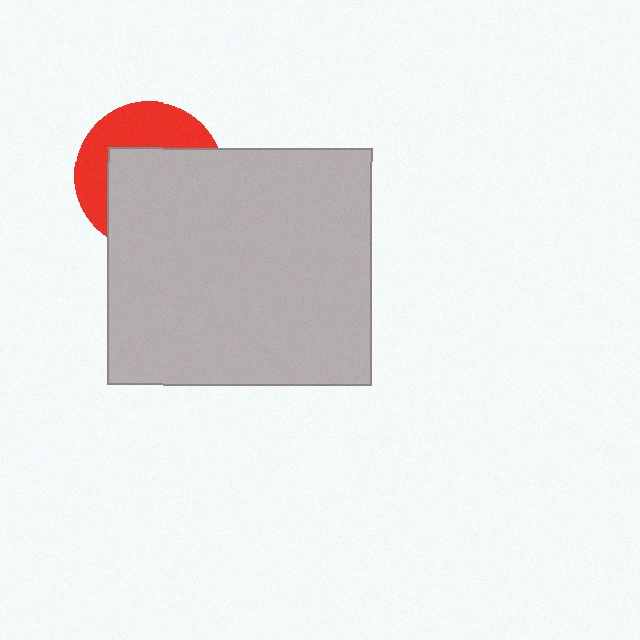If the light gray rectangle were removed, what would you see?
You would see the complete red circle.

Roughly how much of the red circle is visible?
A small part of it is visible (roughly 39%).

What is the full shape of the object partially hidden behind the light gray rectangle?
The partially hidden object is a red circle.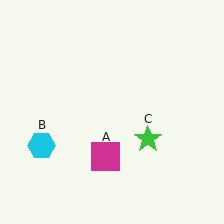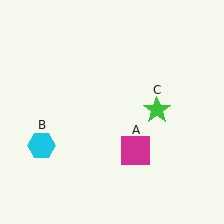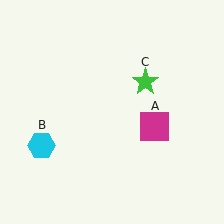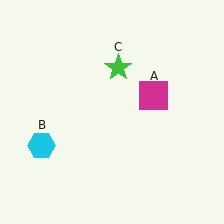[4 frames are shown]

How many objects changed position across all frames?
2 objects changed position: magenta square (object A), green star (object C).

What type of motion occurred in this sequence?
The magenta square (object A), green star (object C) rotated counterclockwise around the center of the scene.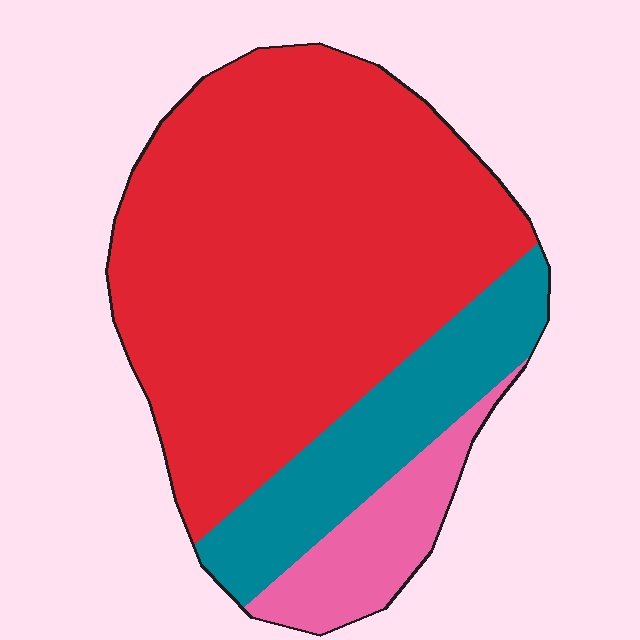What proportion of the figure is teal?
Teal takes up about one fifth (1/5) of the figure.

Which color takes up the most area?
Red, at roughly 70%.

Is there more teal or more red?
Red.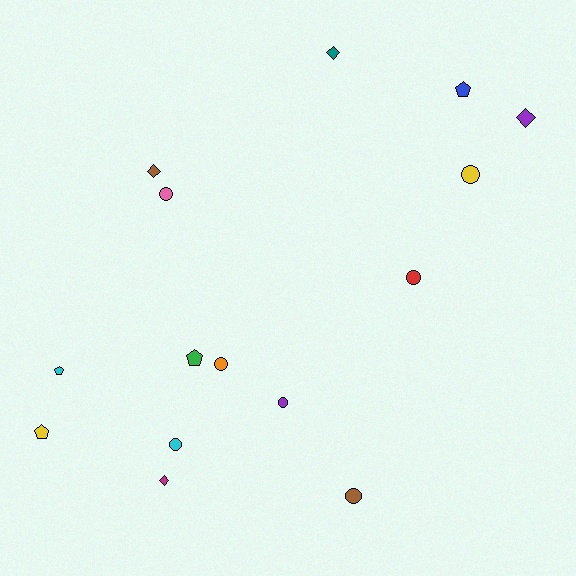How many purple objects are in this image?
There are 2 purple objects.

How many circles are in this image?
There are 7 circles.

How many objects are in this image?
There are 15 objects.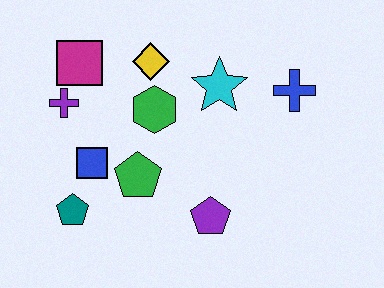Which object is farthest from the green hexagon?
The blue cross is farthest from the green hexagon.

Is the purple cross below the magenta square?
Yes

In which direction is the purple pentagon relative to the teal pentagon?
The purple pentagon is to the right of the teal pentagon.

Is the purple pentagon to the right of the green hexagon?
Yes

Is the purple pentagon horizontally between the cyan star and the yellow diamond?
Yes